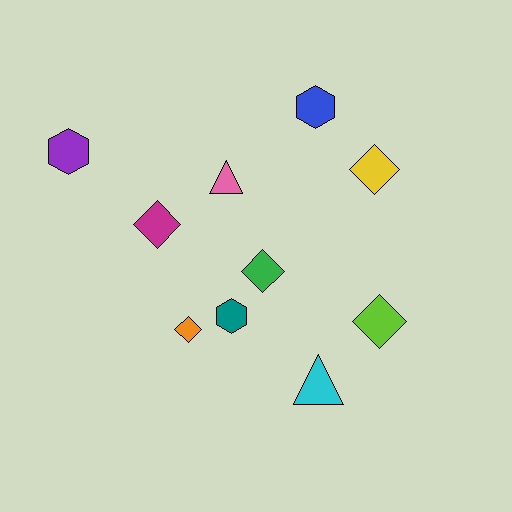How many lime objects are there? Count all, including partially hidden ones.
There is 1 lime object.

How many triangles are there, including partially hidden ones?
There are 2 triangles.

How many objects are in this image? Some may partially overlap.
There are 10 objects.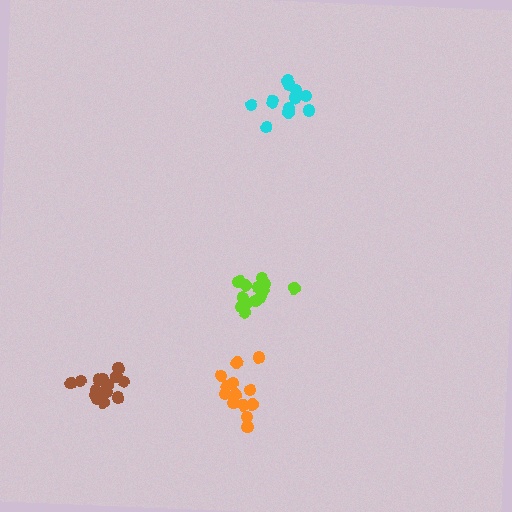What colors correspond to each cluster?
The clusters are colored: brown, lime, cyan, orange.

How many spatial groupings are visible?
There are 4 spatial groupings.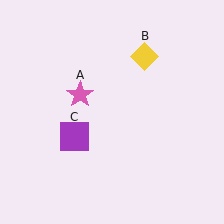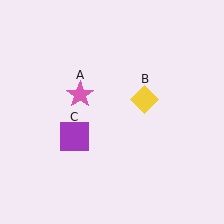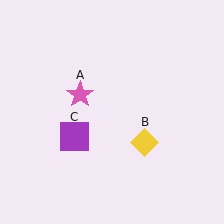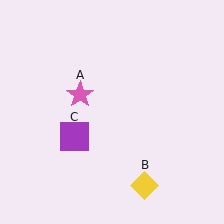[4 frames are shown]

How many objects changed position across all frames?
1 object changed position: yellow diamond (object B).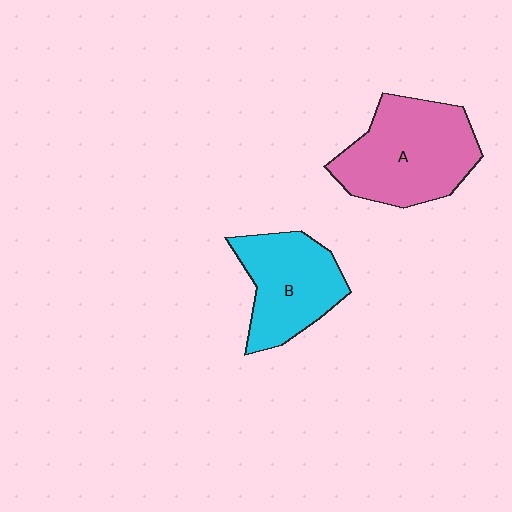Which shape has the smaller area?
Shape B (cyan).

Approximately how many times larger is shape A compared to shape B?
Approximately 1.3 times.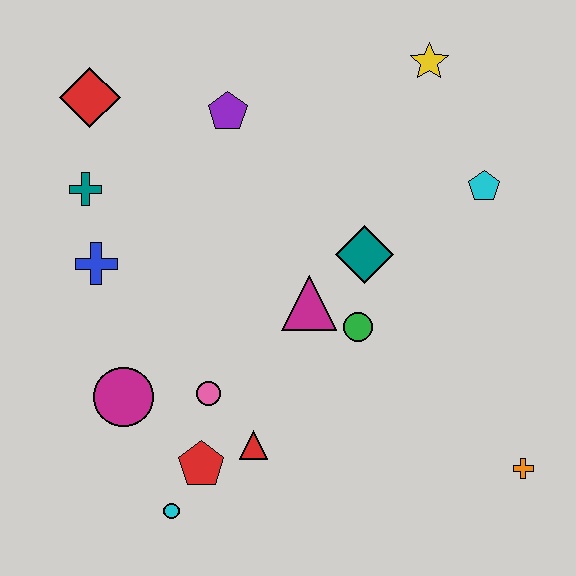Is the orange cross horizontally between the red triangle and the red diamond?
No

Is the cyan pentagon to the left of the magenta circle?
No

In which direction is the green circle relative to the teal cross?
The green circle is to the right of the teal cross.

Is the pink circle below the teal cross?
Yes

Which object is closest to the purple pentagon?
The red diamond is closest to the purple pentagon.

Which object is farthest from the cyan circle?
The yellow star is farthest from the cyan circle.